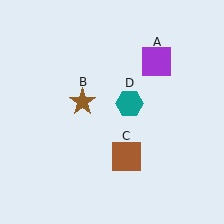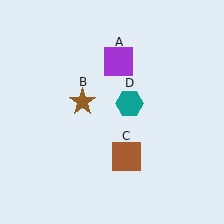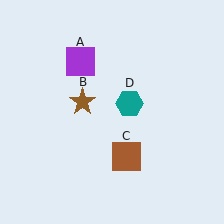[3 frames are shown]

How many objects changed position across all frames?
1 object changed position: purple square (object A).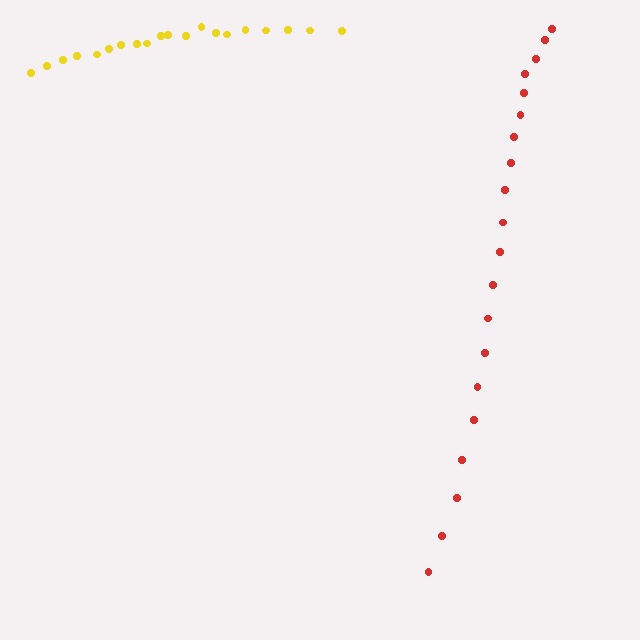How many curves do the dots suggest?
There are 2 distinct paths.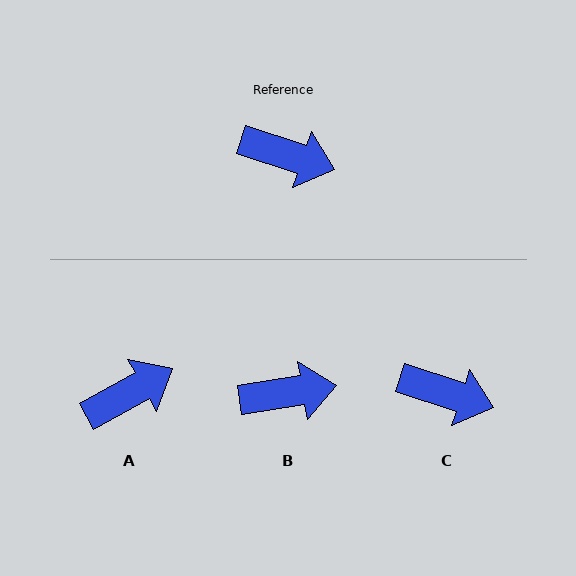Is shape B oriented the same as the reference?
No, it is off by about 27 degrees.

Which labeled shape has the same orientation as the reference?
C.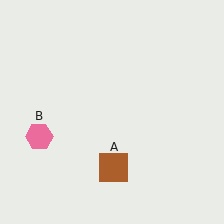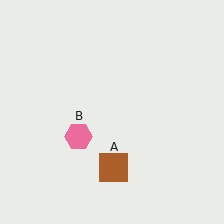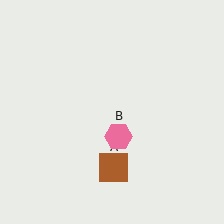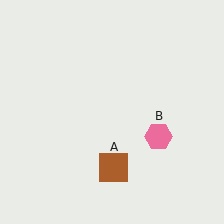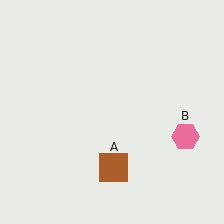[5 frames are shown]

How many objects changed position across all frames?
1 object changed position: pink hexagon (object B).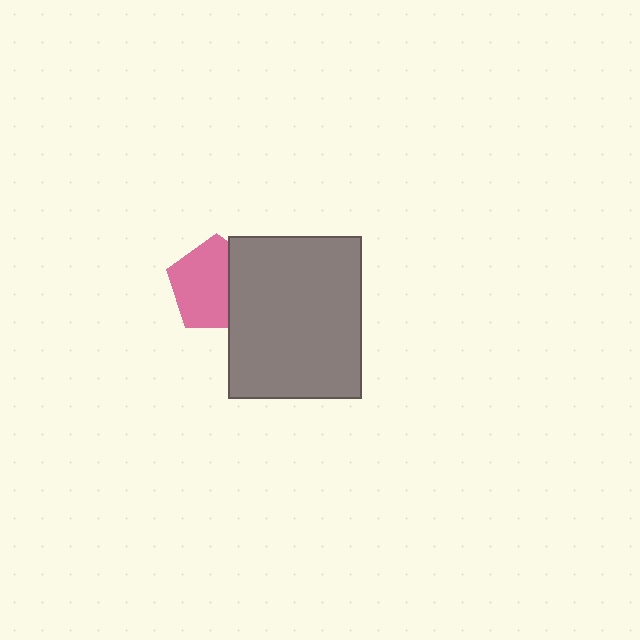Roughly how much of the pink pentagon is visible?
Most of it is visible (roughly 65%).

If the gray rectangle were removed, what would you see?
You would see the complete pink pentagon.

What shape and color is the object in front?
The object in front is a gray rectangle.